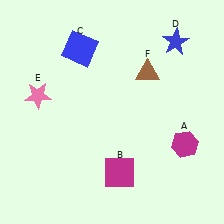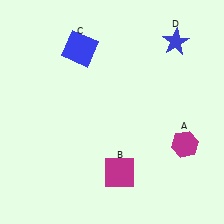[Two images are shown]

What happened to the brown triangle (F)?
The brown triangle (F) was removed in Image 2. It was in the top-right area of Image 1.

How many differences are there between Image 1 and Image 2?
There are 2 differences between the two images.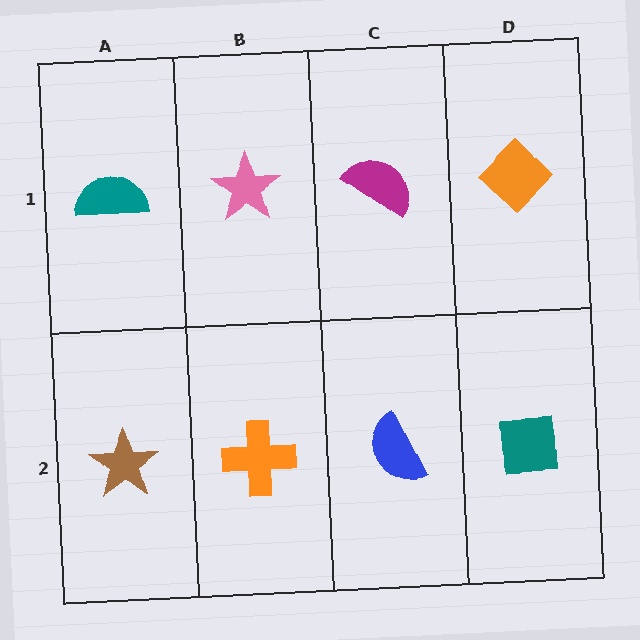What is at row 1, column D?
An orange diamond.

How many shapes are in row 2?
4 shapes.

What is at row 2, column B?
An orange cross.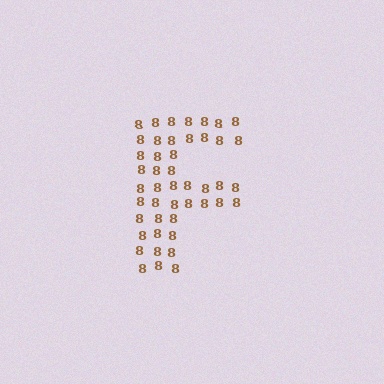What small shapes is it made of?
It is made of small digit 8's.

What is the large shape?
The large shape is the letter F.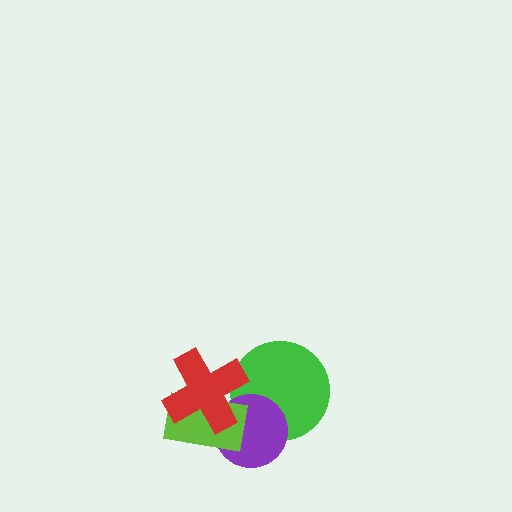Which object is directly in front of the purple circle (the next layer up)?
The lime rectangle is directly in front of the purple circle.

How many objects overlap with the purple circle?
3 objects overlap with the purple circle.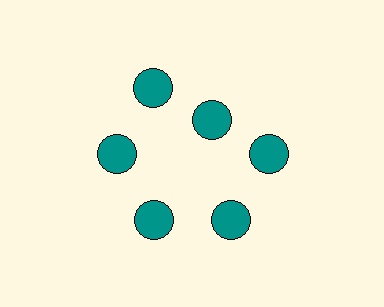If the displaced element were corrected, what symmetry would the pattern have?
It would have 6-fold rotational symmetry — the pattern would map onto itself every 60 degrees.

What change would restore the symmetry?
The symmetry would be restored by moving it outward, back onto the ring so that all 6 circles sit at equal angles and equal distance from the center.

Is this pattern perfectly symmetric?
No. The 6 teal circles are arranged in a ring, but one element near the 1 o'clock position is pulled inward toward the center, breaking the 6-fold rotational symmetry.